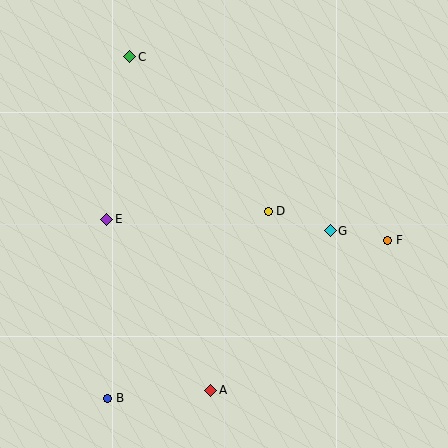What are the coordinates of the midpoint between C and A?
The midpoint between C and A is at (170, 223).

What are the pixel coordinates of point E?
Point E is at (107, 219).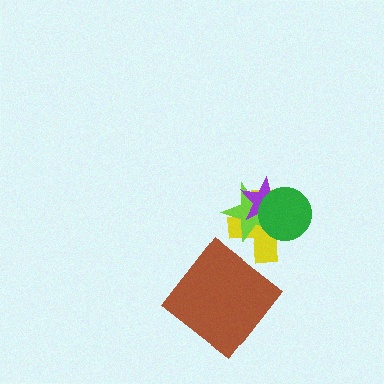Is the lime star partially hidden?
Yes, it is partially covered by another shape.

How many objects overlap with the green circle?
3 objects overlap with the green circle.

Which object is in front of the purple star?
The green circle is in front of the purple star.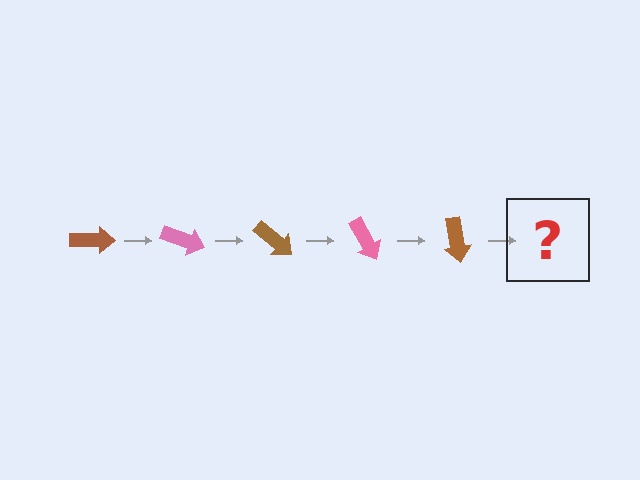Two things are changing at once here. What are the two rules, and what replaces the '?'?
The two rules are that it rotates 20 degrees each step and the color cycles through brown and pink. The '?' should be a pink arrow, rotated 100 degrees from the start.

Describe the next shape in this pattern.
It should be a pink arrow, rotated 100 degrees from the start.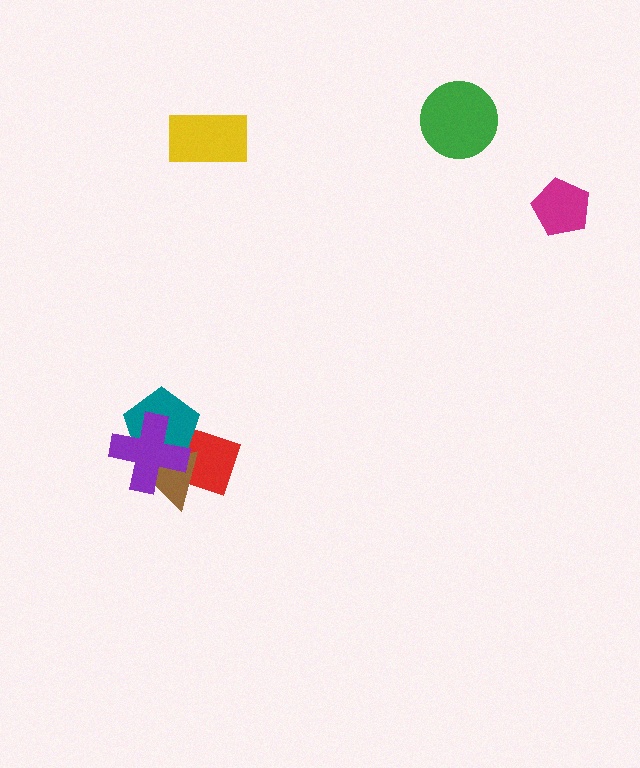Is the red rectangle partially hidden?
Yes, it is partially covered by another shape.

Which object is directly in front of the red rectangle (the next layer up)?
The teal pentagon is directly in front of the red rectangle.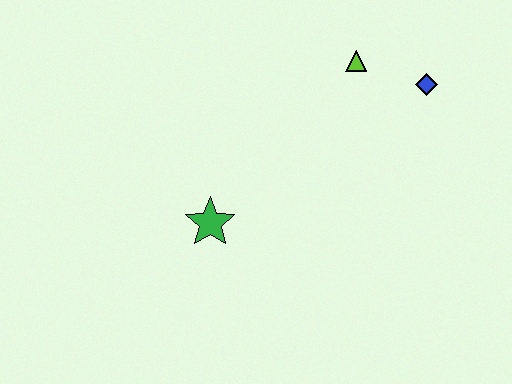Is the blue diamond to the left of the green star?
No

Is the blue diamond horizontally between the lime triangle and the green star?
No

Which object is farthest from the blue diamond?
The green star is farthest from the blue diamond.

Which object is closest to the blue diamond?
The lime triangle is closest to the blue diamond.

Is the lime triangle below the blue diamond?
No